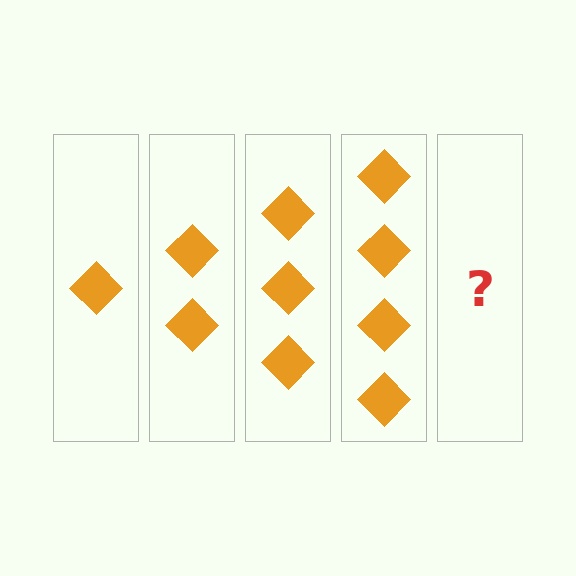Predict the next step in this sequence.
The next step is 5 diamonds.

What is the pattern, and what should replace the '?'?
The pattern is that each step adds one more diamond. The '?' should be 5 diamonds.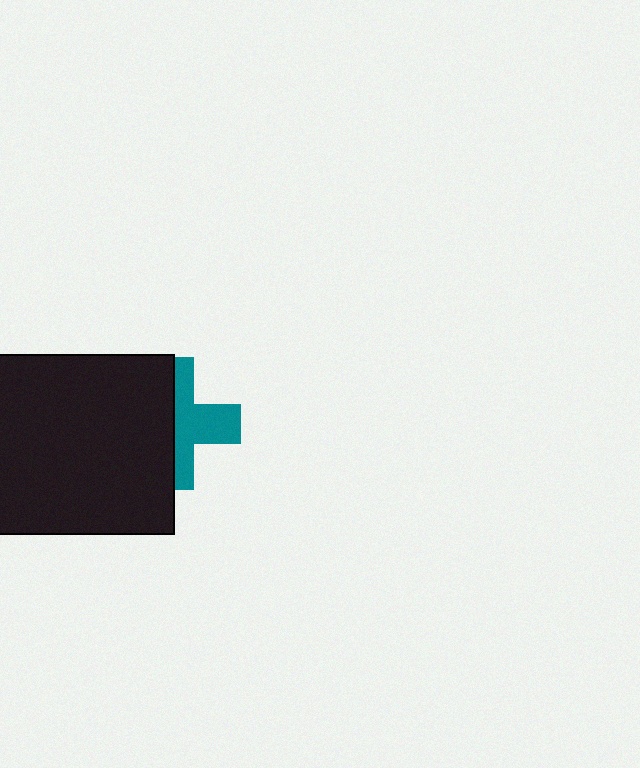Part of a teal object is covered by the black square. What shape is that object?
It is a cross.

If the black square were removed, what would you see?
You would see the complete teal cross.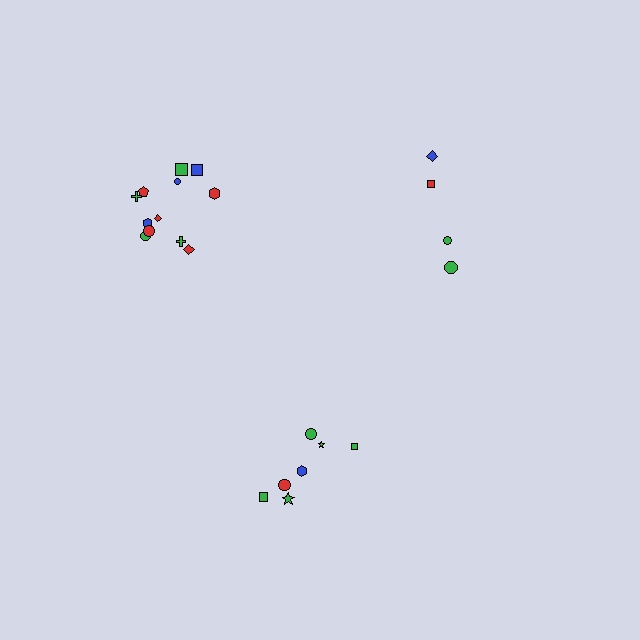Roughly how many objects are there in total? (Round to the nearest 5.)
Roughly 25 objects in total.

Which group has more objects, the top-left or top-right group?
The top-left group.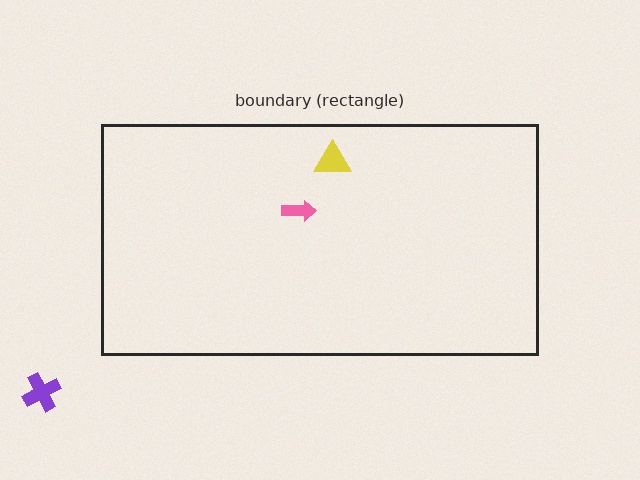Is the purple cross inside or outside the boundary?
Outside.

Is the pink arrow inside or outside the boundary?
Inside.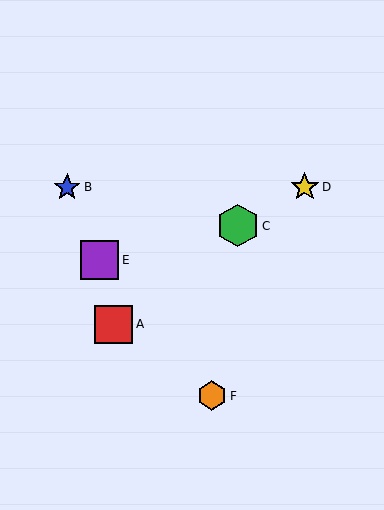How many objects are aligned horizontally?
2 objects (B, D) are aligned horizontally.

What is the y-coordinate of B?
Object B is at y≈187.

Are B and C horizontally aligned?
No, B is at y≈187 and C is at y≈226.